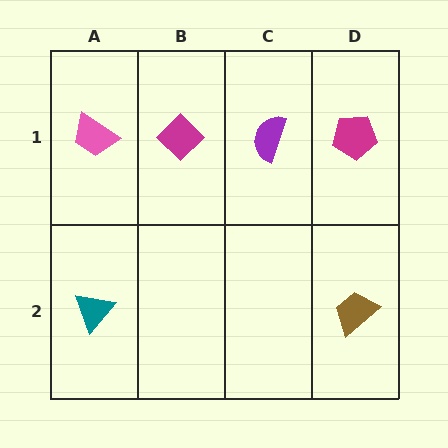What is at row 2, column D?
A brown trapezoid.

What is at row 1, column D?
A magenta pentagon.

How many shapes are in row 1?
4 shapes.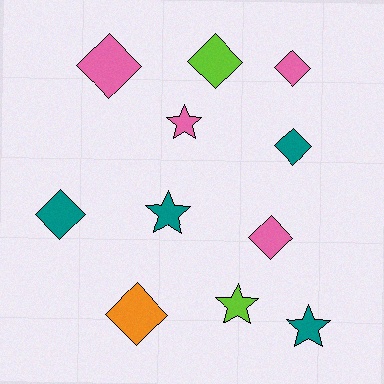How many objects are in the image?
There are 11 objects.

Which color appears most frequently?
Pink, with 4 objects.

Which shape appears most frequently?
Diamond, with 7 objects.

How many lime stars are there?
There is 1 lime star.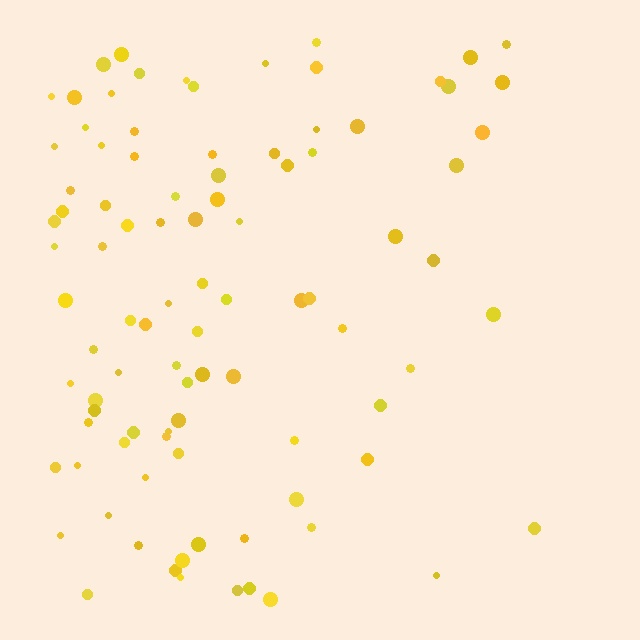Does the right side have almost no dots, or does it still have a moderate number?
Still a moderate number, just noticeably fewer than the left.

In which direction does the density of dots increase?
From right to left, with the left side densest.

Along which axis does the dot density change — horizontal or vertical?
Horizontal.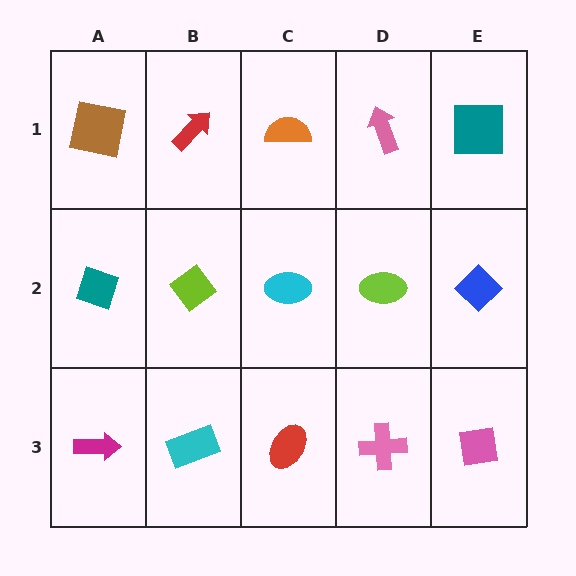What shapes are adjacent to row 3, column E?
A blue diamond (row 2, column E), a pink cross (row 3, column D).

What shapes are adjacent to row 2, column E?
A teal square (row 1, column E), a pink square (row 3, column E), a lime ellipse (row 2, column D).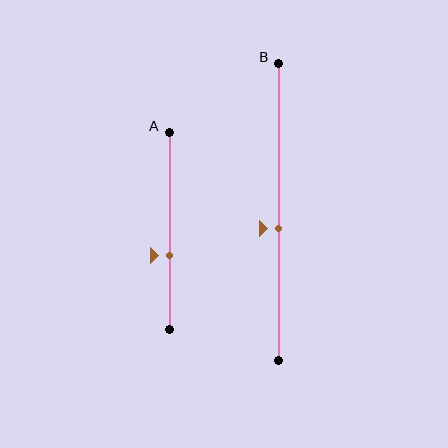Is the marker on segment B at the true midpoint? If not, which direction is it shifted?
No, the marker on segment B is shifted downward by about 5% of the segment length.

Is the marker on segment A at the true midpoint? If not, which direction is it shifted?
No, the marker on segment A is shifted downward by about 13% of the segment length.